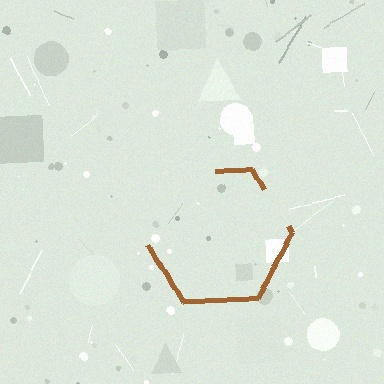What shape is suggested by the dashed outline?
The dashed outline suggests a hexagon.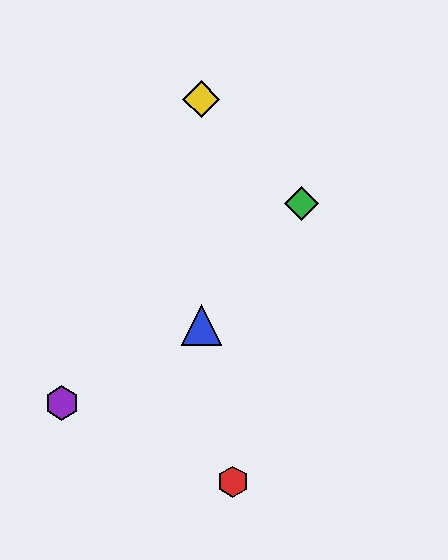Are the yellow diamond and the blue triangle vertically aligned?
Yes, both are at x≈201.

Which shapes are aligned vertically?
The blue triangle, the yellow diamond are aligned vertically.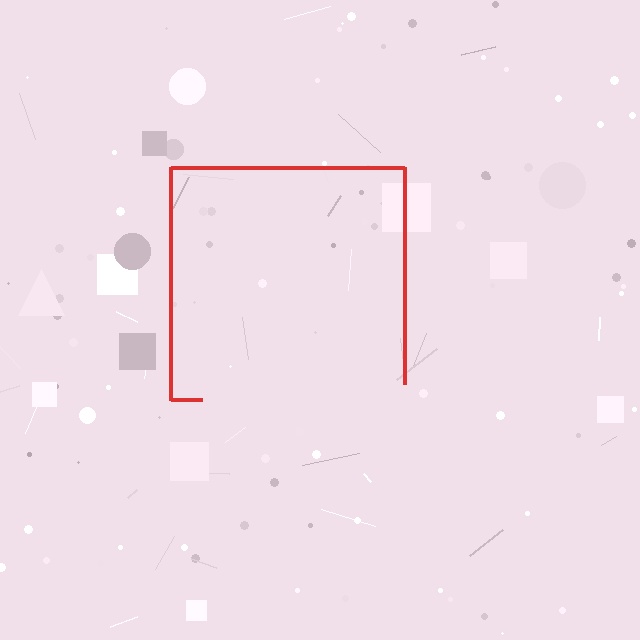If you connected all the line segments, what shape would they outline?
They would outline a square.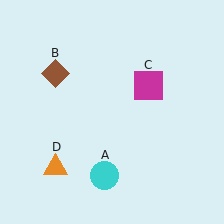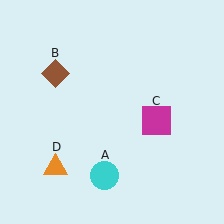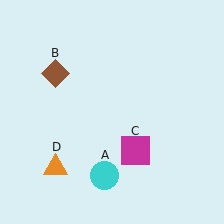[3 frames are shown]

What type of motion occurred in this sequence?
The magenta square (object C) rotated clockwise around the center of the scene.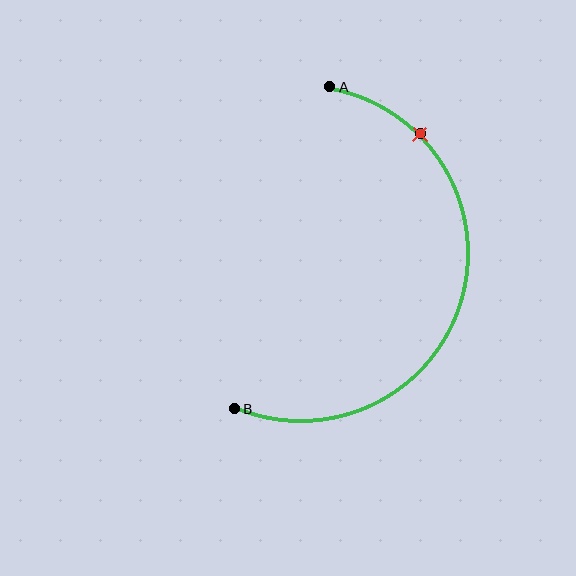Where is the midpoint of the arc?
The arc midpoint is the point on the curve farthest from the straight line joining A and B. It sits to the right of that line.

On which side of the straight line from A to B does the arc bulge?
The arc bulges to the right of the straight line connecting A and B.